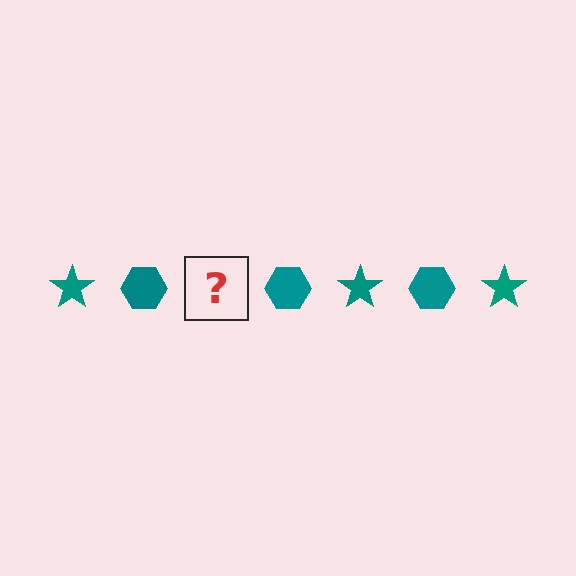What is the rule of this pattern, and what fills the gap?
The rule is that the pattern cycles through star, hexagon shapes in teal. The gap should be filled with a teal star.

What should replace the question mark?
The question mark should be replaced with a teal star.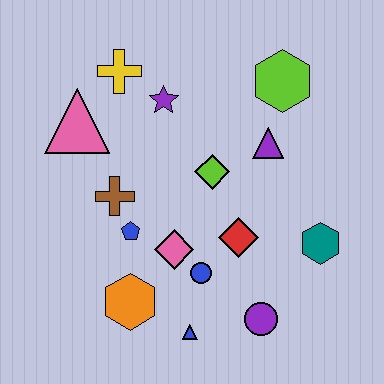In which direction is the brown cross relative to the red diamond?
The brown cross is to the left of the red diamond.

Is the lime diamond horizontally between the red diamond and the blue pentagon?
Yes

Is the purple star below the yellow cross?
Yes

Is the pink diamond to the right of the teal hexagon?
No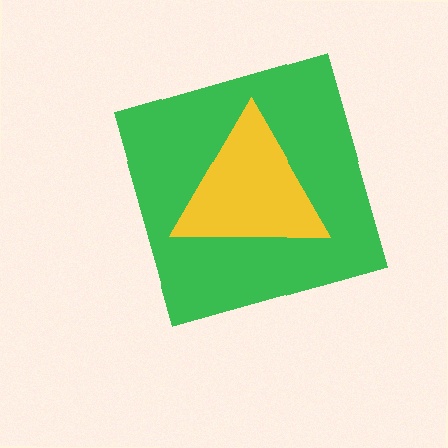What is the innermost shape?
The yellow triangle.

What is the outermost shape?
The green diamond.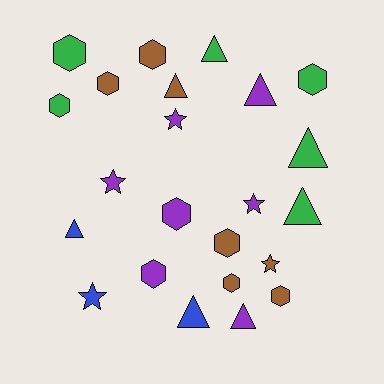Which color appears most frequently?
Brown, with 7 objects.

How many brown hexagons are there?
There are 5 brown hexagons.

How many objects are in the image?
There are 23 objects.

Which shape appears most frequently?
Hexagon, with 10 objects.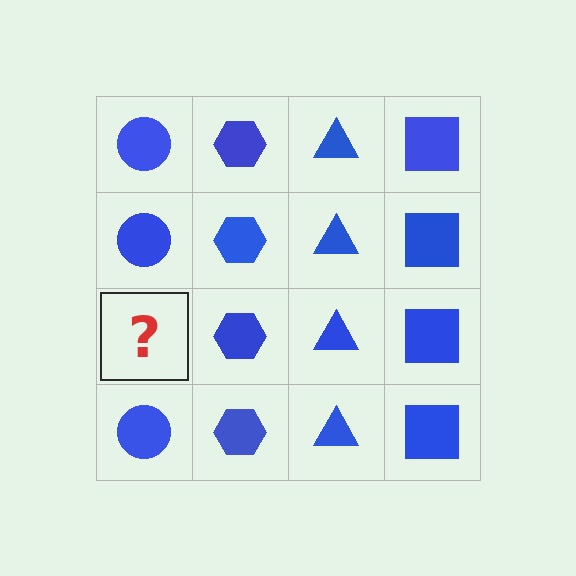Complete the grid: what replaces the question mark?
The question mark should be replaced with a blue circle.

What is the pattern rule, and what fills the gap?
The rule is that each column has a consistent shape. The gap should be filled with a blue circle.